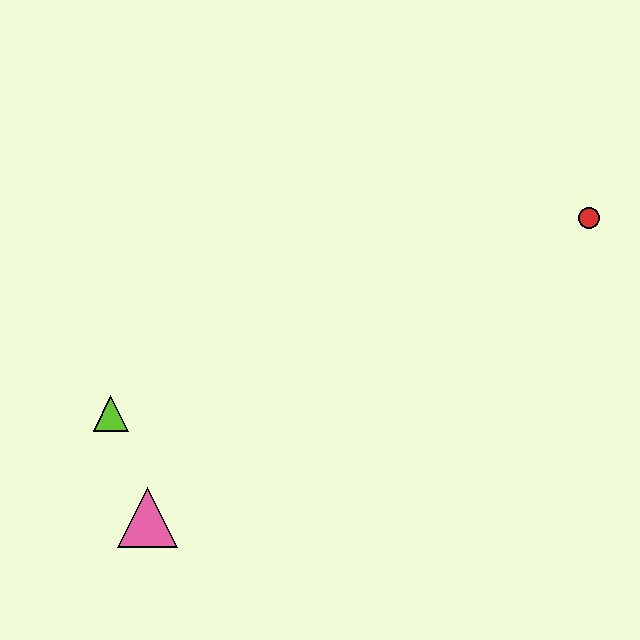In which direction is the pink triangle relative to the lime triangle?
The pink triangle is below the lime triangle.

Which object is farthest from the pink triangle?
The red circle is farthest from the pink triangle.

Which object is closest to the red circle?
The lime triangle is closest to the red circle.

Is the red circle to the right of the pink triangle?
Yes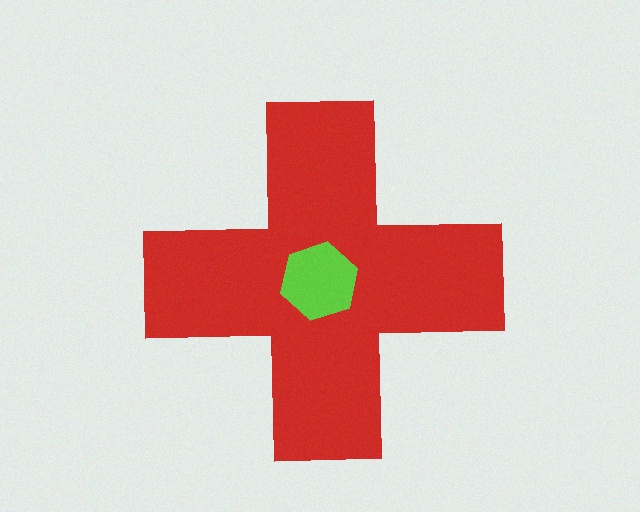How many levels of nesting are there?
2.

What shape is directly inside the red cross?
The lime hexagon.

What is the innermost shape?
The lime hexagon.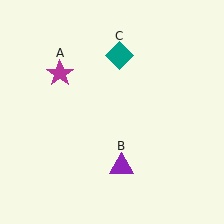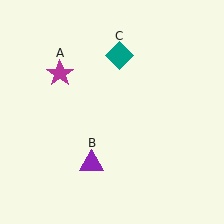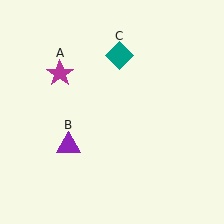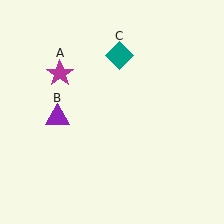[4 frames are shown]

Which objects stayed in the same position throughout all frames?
Magenta star (object A) and teal diamond (object C) remained stationary.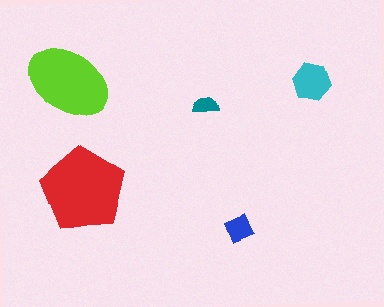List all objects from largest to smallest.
The red pentagon, the lime ellipse, the cyan hexagon, the blue diamond, the teal semicircle.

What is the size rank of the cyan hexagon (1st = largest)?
3rd.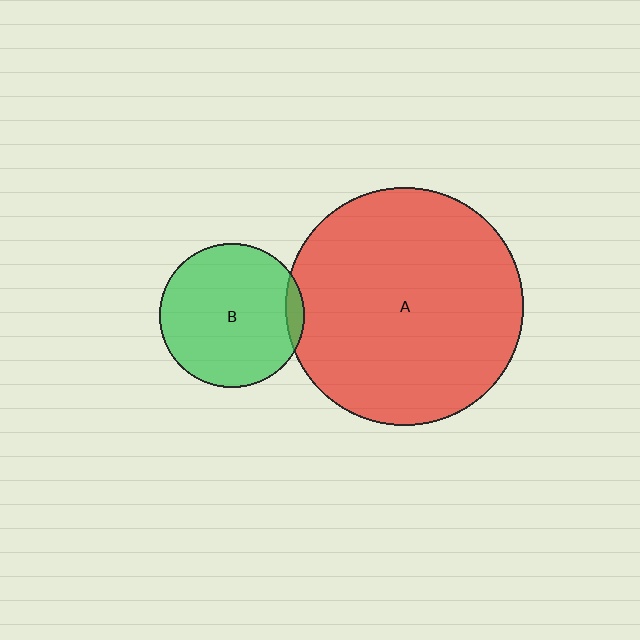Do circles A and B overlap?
Yes.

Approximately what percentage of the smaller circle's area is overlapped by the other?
Approximately 5%.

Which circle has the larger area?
Circle A (red).